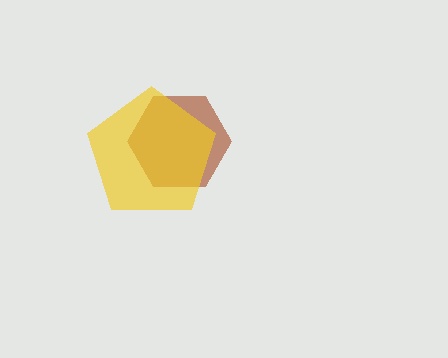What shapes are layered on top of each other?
The layered shapes are: a brown hexagon, a yellow pentagon.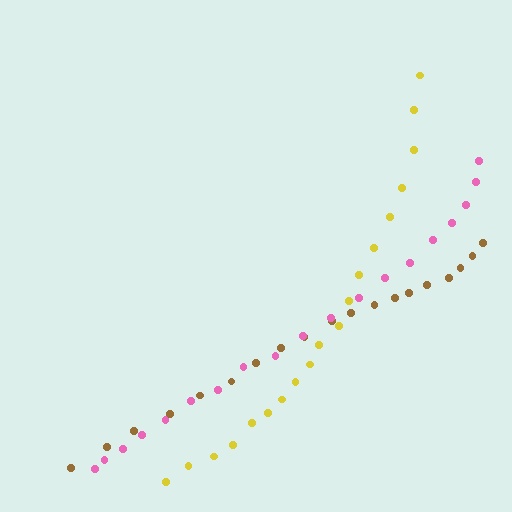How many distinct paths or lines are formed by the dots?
There are 3 distinct paths.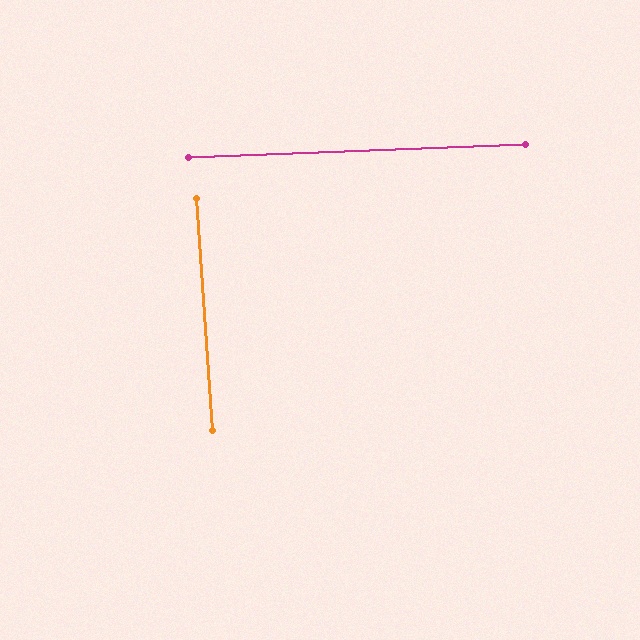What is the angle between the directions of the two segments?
Approximately 88 degrees.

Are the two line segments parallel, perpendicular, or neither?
Perpendicular — they meet at approximately 88°.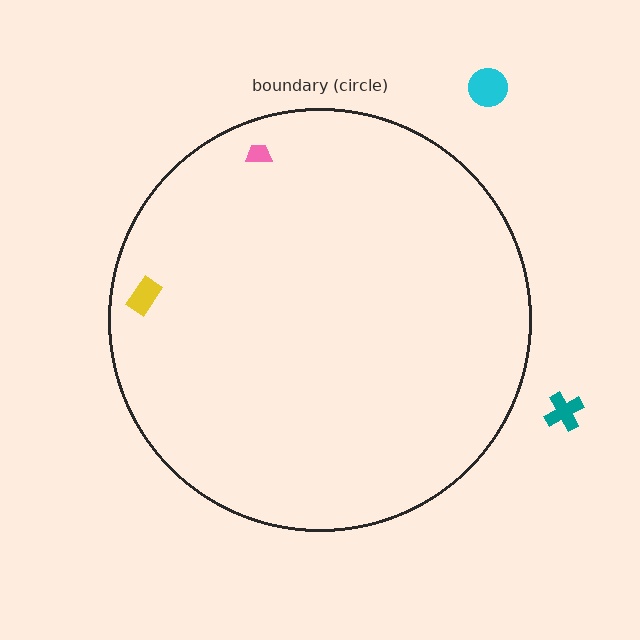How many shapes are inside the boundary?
2 inside, 2 outside.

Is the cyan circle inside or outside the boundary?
Outside.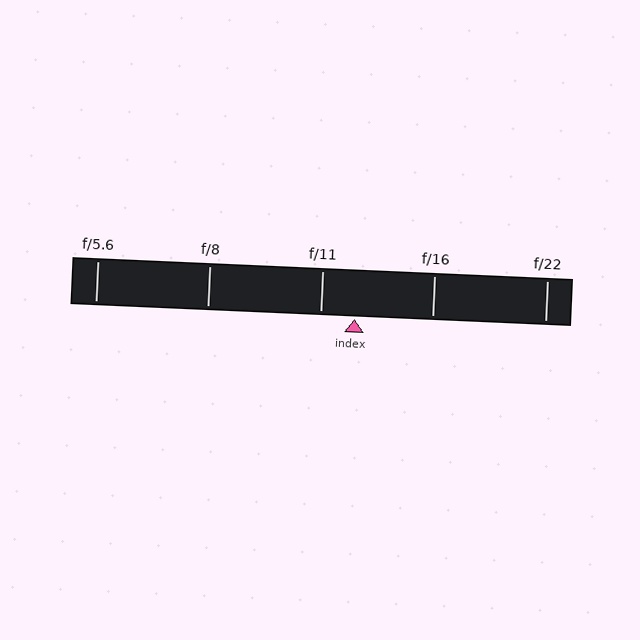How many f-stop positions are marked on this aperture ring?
There are 5 f-stop positions marked.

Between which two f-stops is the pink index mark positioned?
The index mark is between f/11 and f/16.